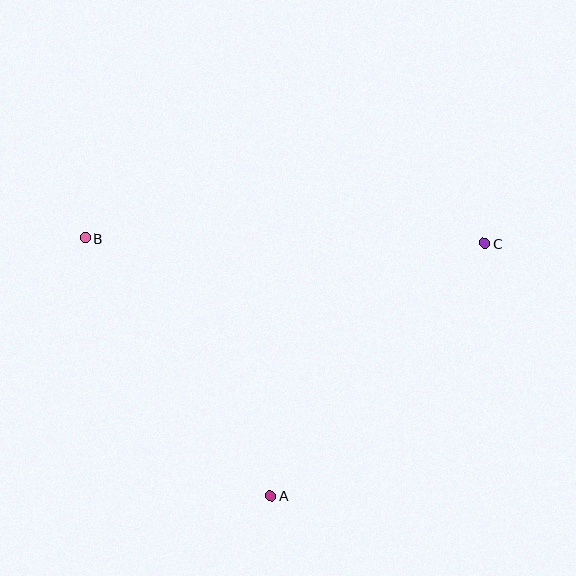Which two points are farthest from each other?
Points B and C are farthest from each other.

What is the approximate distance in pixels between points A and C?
The distance between A and C is approximately 331 pixels.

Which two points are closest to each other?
Points A and B are closest to each other.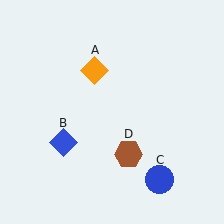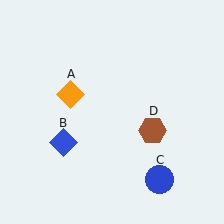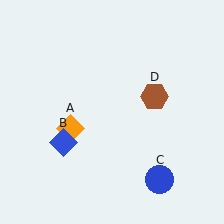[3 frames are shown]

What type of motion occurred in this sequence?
The orange diamond (object A), brown hexagon (object D) rotated counterclockwise around the center of the scene.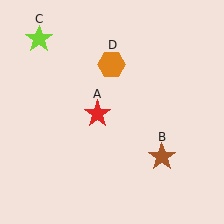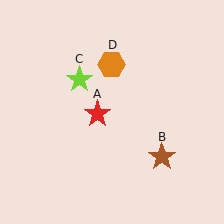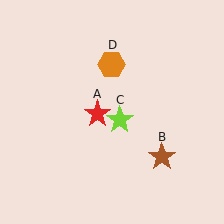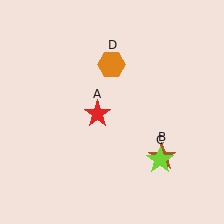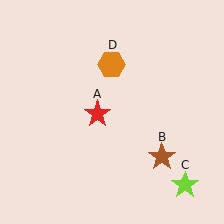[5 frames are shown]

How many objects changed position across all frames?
1 object changed position: lime star (object C).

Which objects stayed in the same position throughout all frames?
Red star (object A) and brown star (object B) and orange hexagon (object D) remained stationary.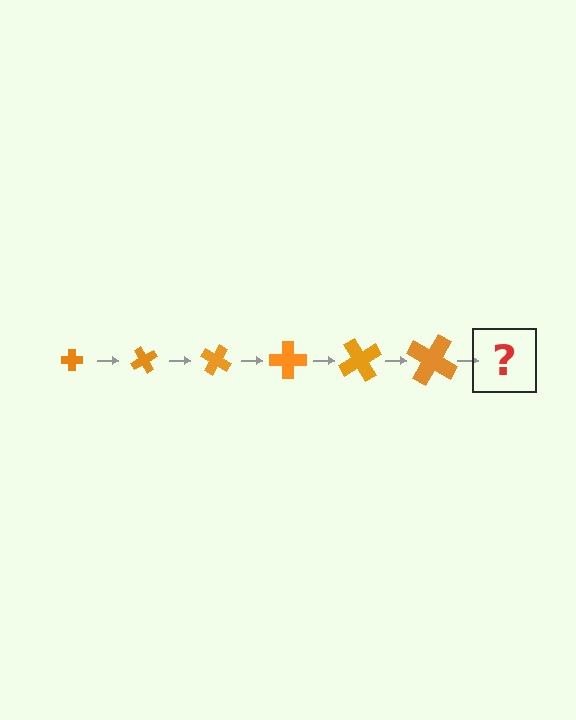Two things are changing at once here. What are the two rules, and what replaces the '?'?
The two rules are that the cross grows larger each step and it rotates 60 degrees each step. The '?' should be a cross, larger than the previous one and rotated 360 degrees from the start.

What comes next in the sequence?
The next element should be a cross, larger than the previous one and rotated 360 degrees from the start.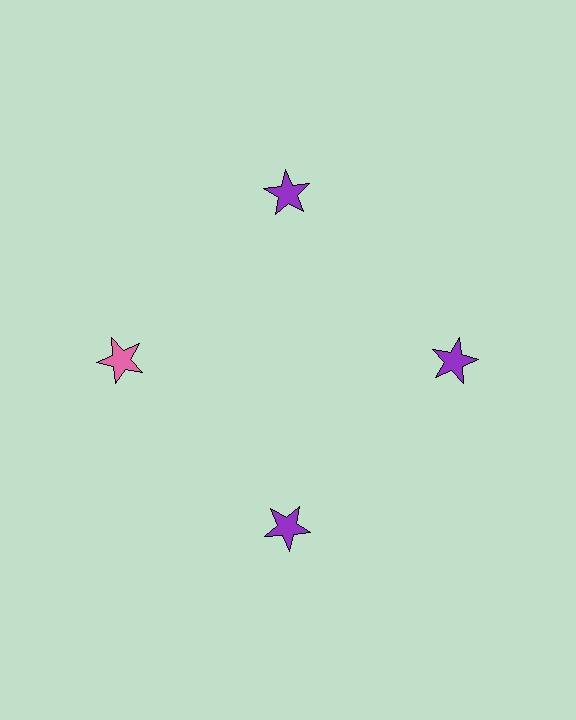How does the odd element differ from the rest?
It has a different color: pink instead of purple.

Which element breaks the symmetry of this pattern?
The pink star at roughly the 9 o'clock position breaks the symmetry. All other shapes are purple stars.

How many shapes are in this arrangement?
There are 4 shapes arranged in a ring pattern.